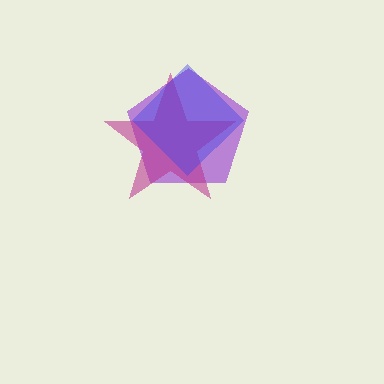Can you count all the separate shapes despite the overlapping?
Yes, there are 3 separate shapes.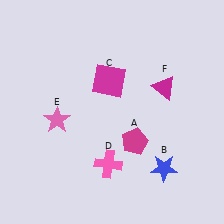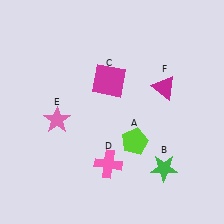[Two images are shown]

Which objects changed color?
A changed from magenta to lime. B changed from blue to green.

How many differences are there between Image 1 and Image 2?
There are 2 differences between the two images.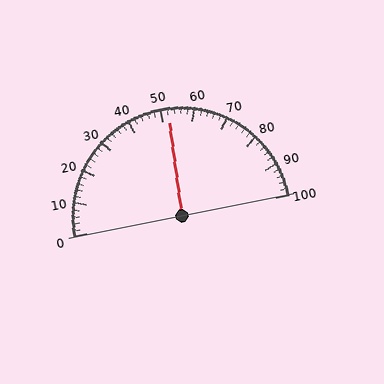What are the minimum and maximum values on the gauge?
The gauge ranges from 0 to 100.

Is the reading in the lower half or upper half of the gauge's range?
The reading is in the upper half of the range (0 to 100).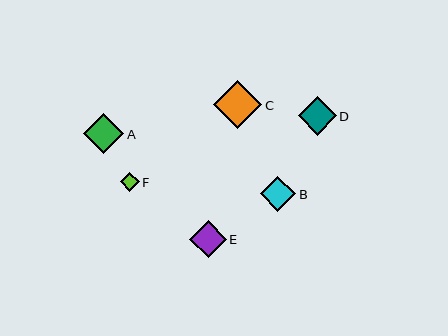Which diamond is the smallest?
Diamond F is the smallest with a size of approximately 19 pixels.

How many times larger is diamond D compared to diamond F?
Diamond D is approximately 2.0 times the size of diamond F.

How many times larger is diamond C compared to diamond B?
Diamond C is approximately 1.4 times the size of diamond B.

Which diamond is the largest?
Diamond C is the largest with a size of approximately 48 pixels.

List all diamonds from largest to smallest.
From largest to smallest: C, A, D, E, B, F.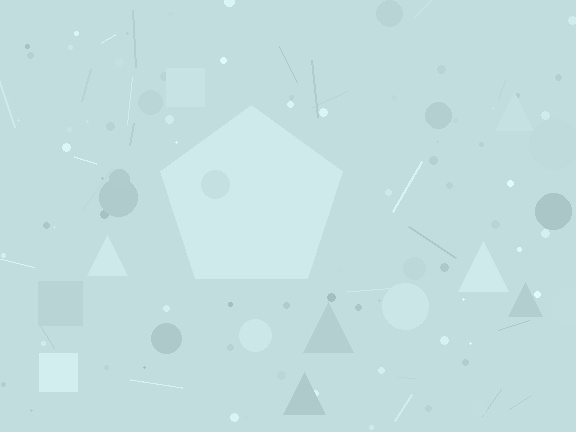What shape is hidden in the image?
A pentagon is hidden in the image.